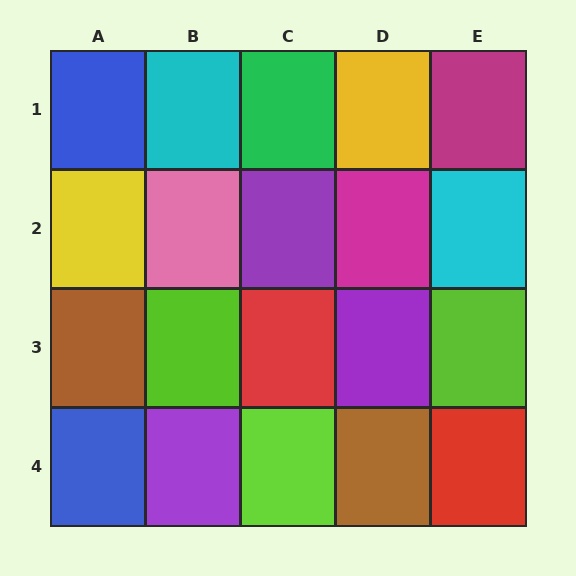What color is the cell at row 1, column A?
Blue.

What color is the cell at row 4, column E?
Red.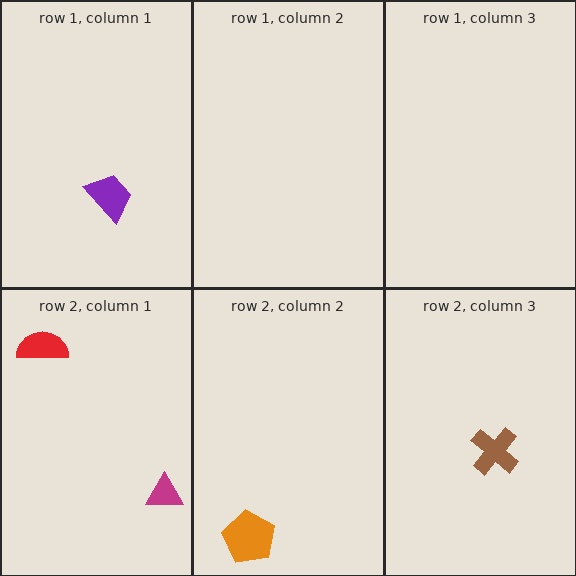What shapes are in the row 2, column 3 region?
The brown cross.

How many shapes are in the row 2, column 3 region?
1.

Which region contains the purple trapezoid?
The row 1, column 1 region.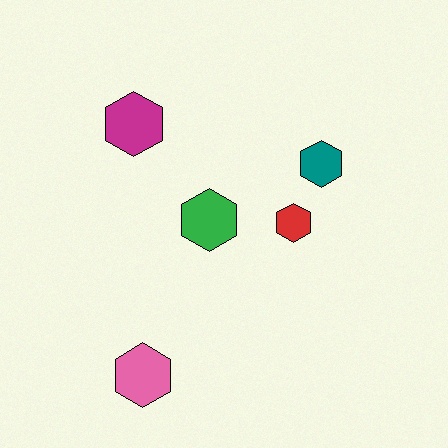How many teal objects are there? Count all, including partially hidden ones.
There is 1 teal object.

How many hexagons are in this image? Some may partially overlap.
There are 5 hexagons.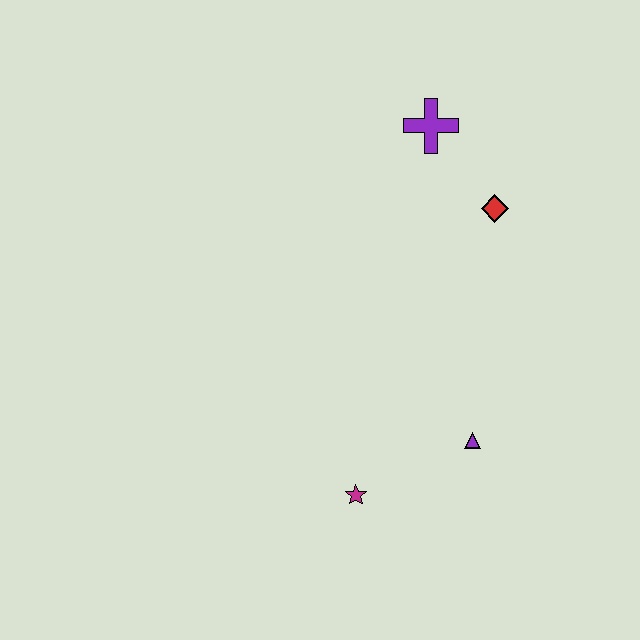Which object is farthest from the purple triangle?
The purple cross is farthest from the purple triangle.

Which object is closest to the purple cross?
The red diamond is closest to the purple cross.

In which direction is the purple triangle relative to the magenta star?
The purple triangle is to the right of the magenta star.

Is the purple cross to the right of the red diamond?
No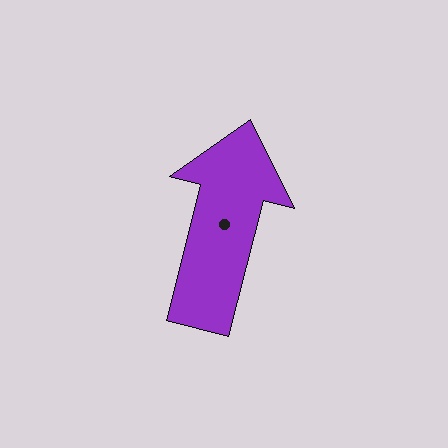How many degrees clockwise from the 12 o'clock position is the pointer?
Approximately 14 degrees.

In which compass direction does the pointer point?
North.